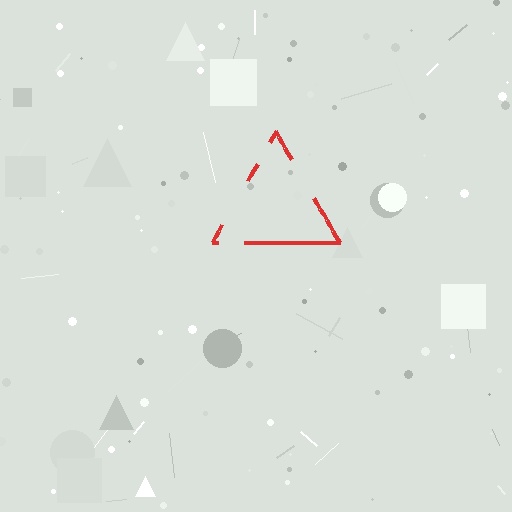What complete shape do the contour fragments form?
The contour fragments form a triangle.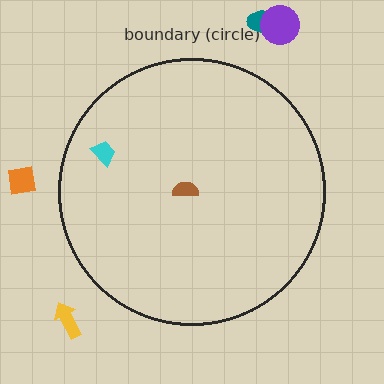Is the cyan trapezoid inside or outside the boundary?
Inside.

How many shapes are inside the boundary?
2 inside, 4 outside.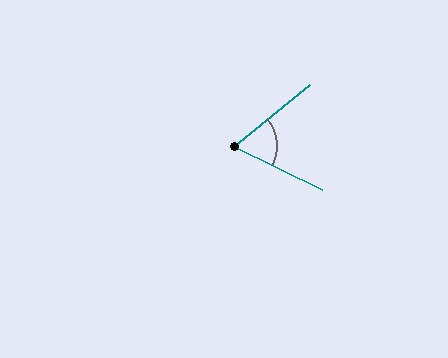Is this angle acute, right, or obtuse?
It is acute.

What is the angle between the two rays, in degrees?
Approximately 65 degrees.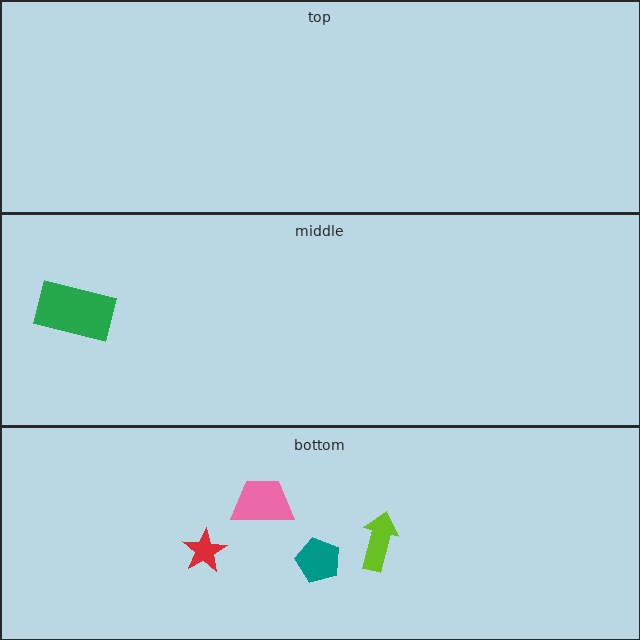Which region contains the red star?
The bottom region.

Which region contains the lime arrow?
The bottom region.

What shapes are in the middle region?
The green rectangle.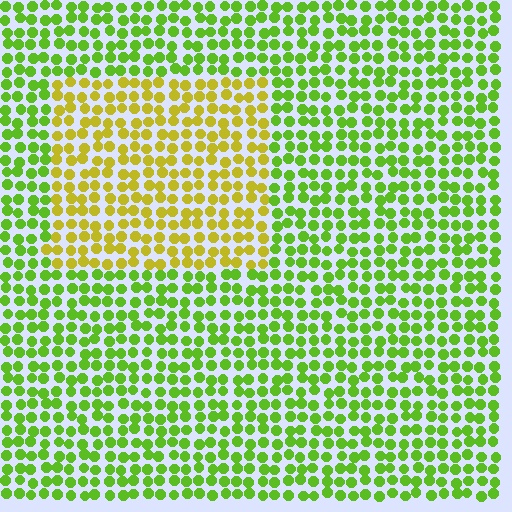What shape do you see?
I see a rectangle.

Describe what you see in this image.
The image is filled with small lime elements in a uniform arrangement. A rectangle-shaped region is visible where the elements are tinted to a slightly different hue, forming a subtle color boundary.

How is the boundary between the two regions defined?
The boundary is defined purely by a slight shift in hue (about 41 degrees). Spacing, size, and orientation are identical on both sides.